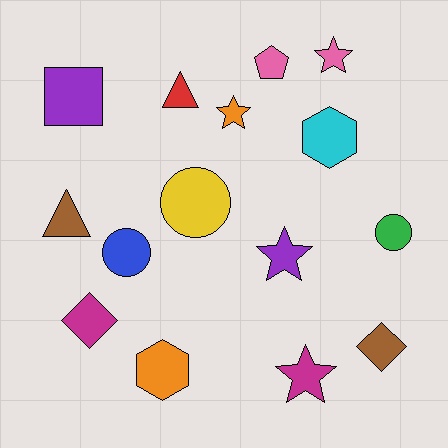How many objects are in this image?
There are 15 objects.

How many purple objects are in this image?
There are 2 purple objects.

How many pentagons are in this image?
There is 1 pentagon.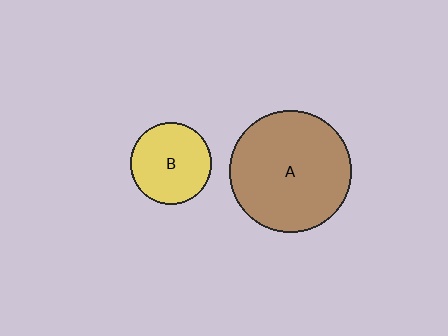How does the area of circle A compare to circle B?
Approximately 2.2 times.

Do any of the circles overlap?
No, none of the circles overlap.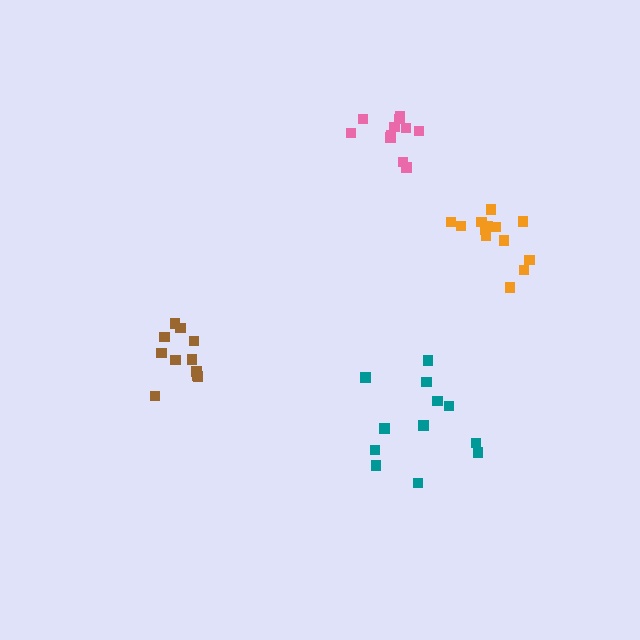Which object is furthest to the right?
The orange cluster is rightmost.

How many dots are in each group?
Group 1: 11 dots, Group 2: 11 dots, Group 3: 13 dots, Group 4: 12 dots (47 total).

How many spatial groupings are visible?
There are 4 spatial groupings.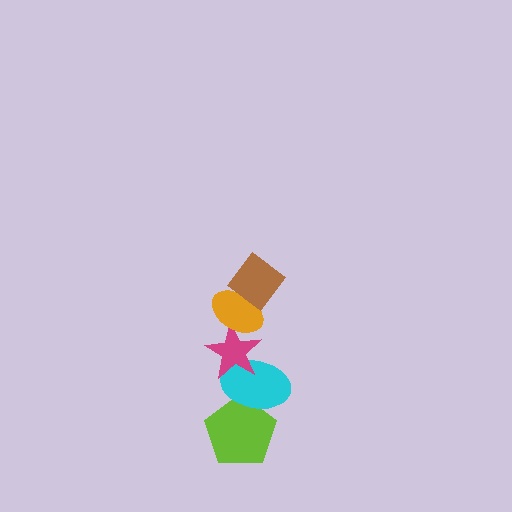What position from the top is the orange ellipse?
The orange ellipse is 2nd from the top.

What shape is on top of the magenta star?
The orange ellipse is on top of the magenta star.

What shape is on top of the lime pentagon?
The cyan ellipse is on top of the lime pentagon.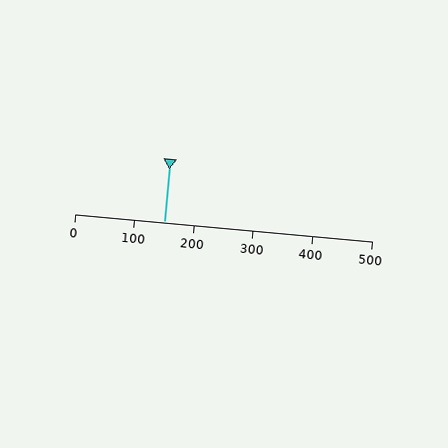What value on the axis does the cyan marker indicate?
The marker indicates approximately 150.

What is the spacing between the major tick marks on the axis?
The major ticks are spaced 100 apart.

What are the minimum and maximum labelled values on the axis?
The axis runs from 0 to 500.